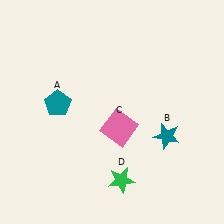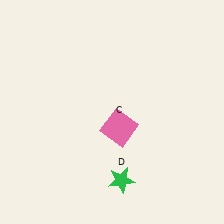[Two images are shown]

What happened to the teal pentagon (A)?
The teal pentagon (A) was removed in Image 2. It was in the top-left area of Image 1.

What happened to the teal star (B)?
The teal star (B) was removed in Image 2. It was in the bottom-right area of Image 1.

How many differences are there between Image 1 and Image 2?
There are 2 differences between the two images.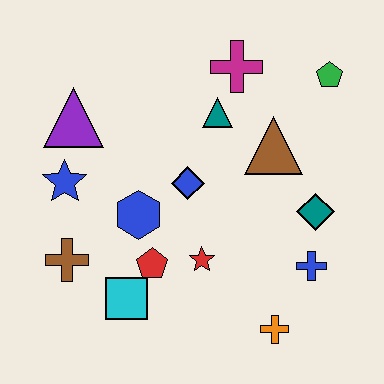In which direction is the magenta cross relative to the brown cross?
The magenta cross is above the brown cross.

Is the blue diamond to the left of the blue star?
No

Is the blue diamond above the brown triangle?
No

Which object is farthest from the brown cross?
The green pentagon is farthest from the brown cross.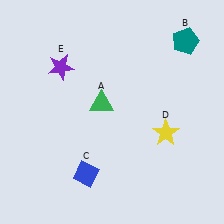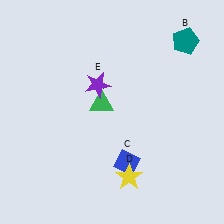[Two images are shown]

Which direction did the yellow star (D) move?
The yellow star (D) moved down.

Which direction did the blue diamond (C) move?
The blue diamond (C) moved right.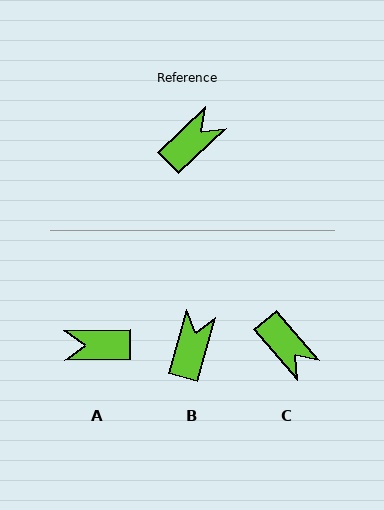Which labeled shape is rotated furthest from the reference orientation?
A, about 138 degrees away.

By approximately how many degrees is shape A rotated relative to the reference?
Approximately 138 degrees counter-clockwise.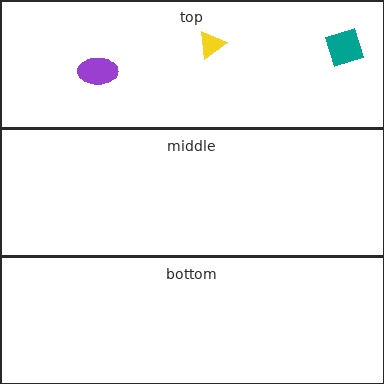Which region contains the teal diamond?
The top region.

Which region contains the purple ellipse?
The top region.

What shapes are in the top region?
The purple ellipse, the teal diamond, the yellow triangle.